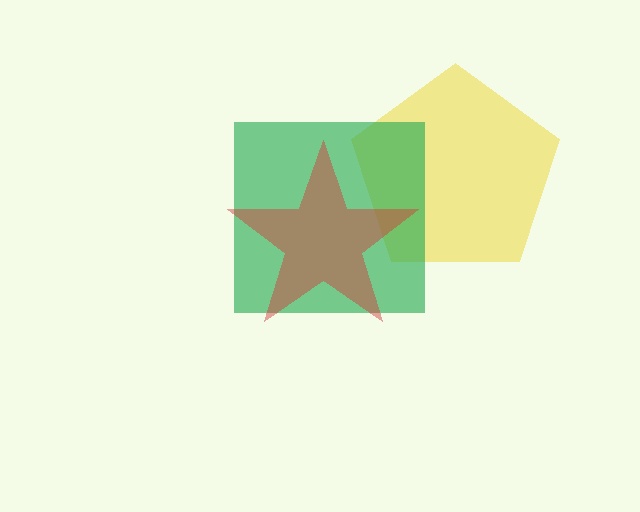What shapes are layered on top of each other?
The layered shapes are: a yellow pentagon, a green square, a red star.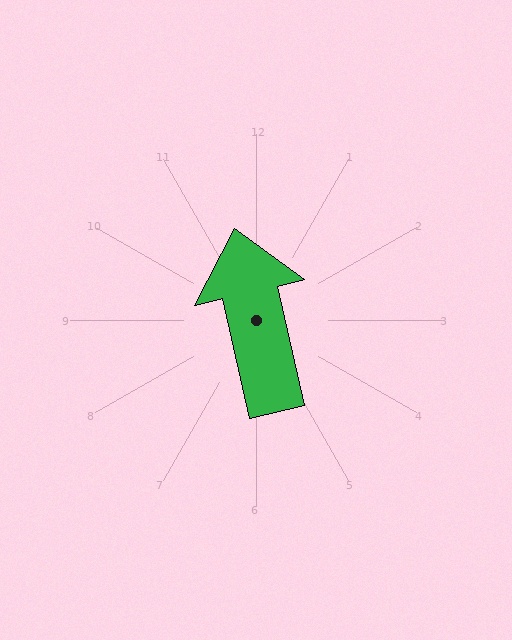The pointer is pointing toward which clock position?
Roughly 12 o'clock.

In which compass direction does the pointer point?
North.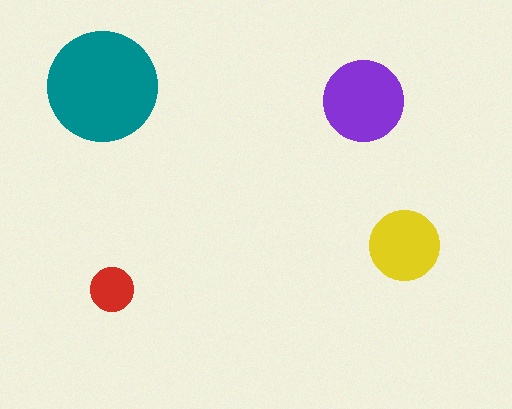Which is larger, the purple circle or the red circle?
The purple one.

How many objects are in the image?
There are 4 objects in the image.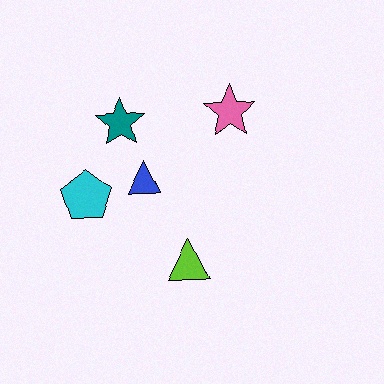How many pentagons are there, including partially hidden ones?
There is 1 pentagon.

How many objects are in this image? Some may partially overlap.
There are 5 objects.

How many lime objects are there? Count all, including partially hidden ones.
There is 1 lime object.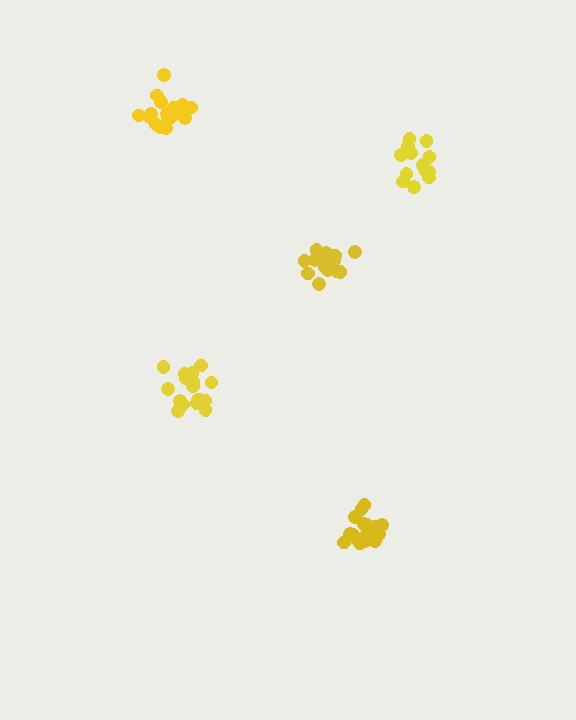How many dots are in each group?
Group 1: 20 dots, Group 2: 17 dots, Group 3: 18 dots, Group 4: 20 dots, Group 5: 14 dots (89 total).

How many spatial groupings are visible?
There are 5 spatial groupings.